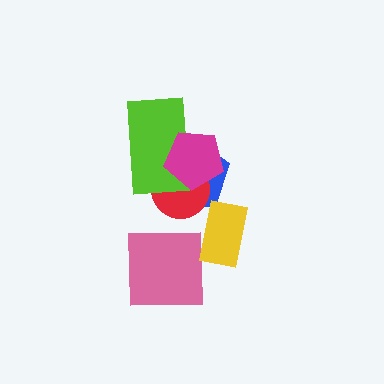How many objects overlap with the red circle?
3 objects overlap with the red circle.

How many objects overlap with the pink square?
0 objects overlap with the pink square.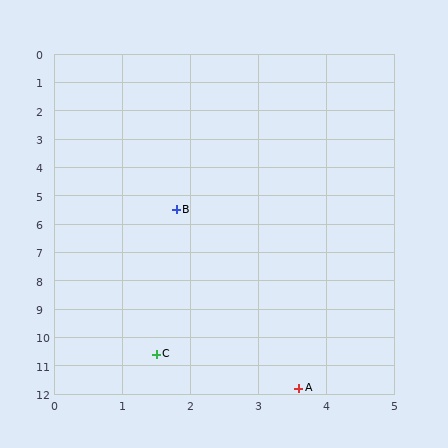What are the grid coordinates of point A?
Point A is at approximately (3.6, 11.8).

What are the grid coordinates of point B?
Point B is at approximately (1.8, 5.5).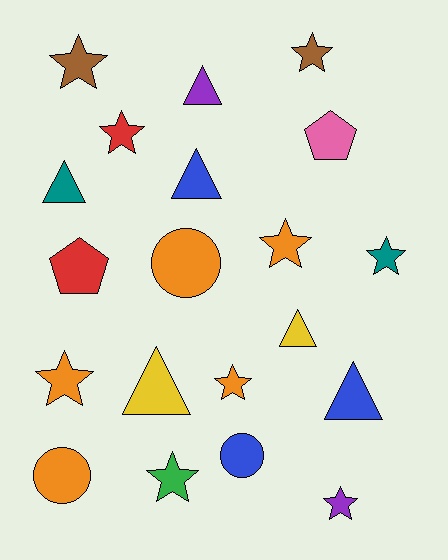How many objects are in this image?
There are 20 objects.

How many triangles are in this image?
There are 6 triangles.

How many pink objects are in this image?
There is 1 pink object.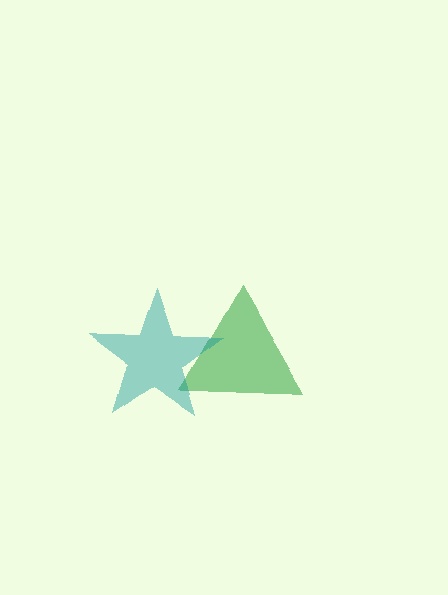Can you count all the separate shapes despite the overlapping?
Yes, there are 2 separate shapes.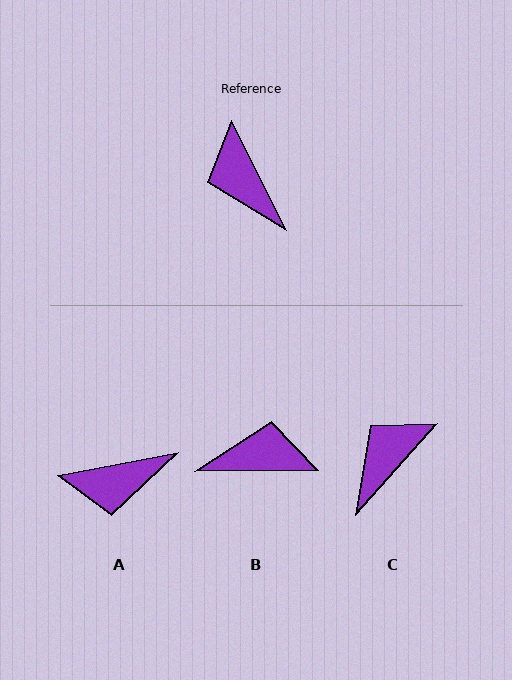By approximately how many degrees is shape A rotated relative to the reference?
Approximately 75 degrees counter-clockwise.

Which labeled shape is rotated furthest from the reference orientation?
B, about 116 degrees away.